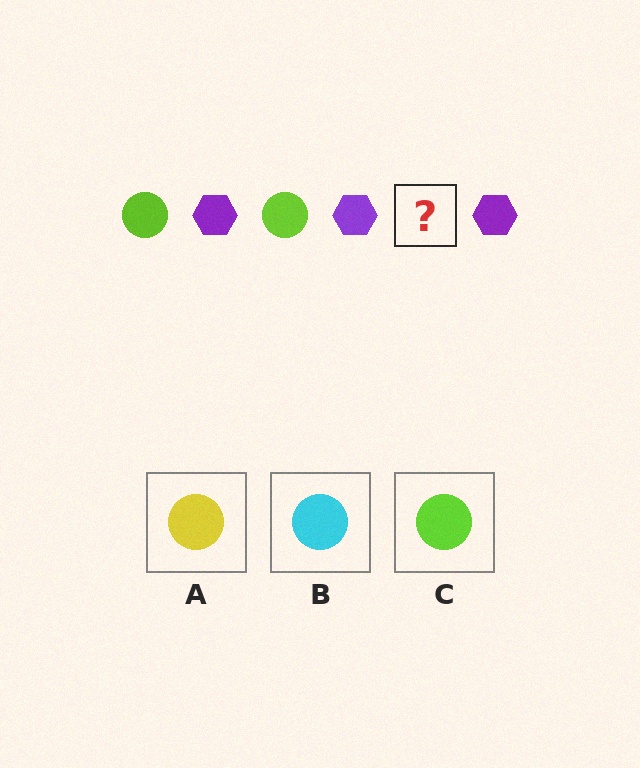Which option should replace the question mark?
Option C.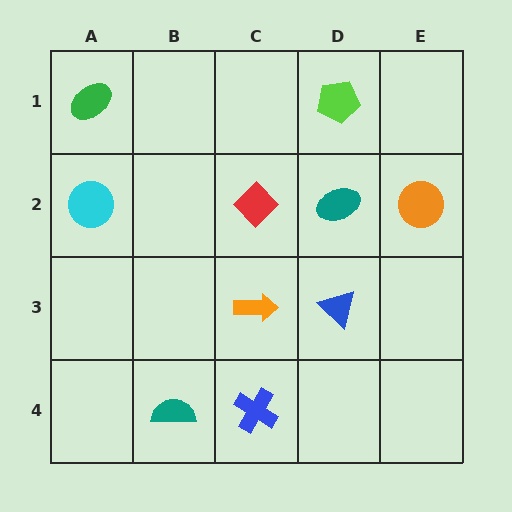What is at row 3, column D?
A blue triangle.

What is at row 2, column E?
An orange circle.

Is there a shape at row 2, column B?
No, that cell is empty.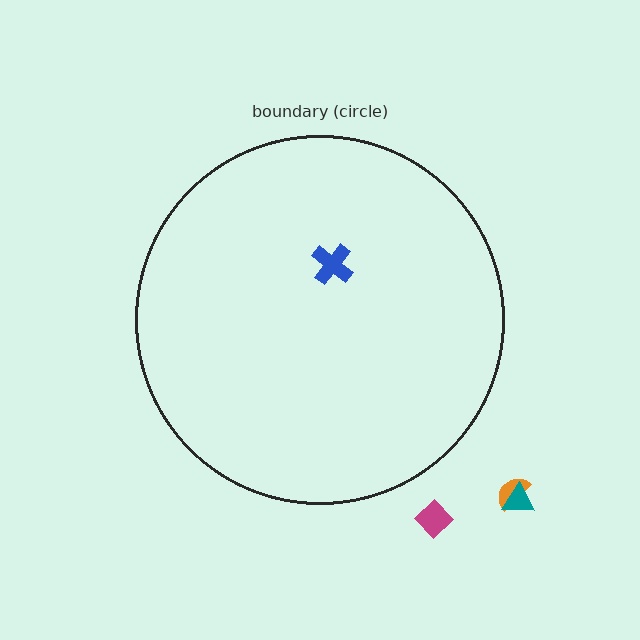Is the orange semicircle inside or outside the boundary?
Outside.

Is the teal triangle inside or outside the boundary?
Outside.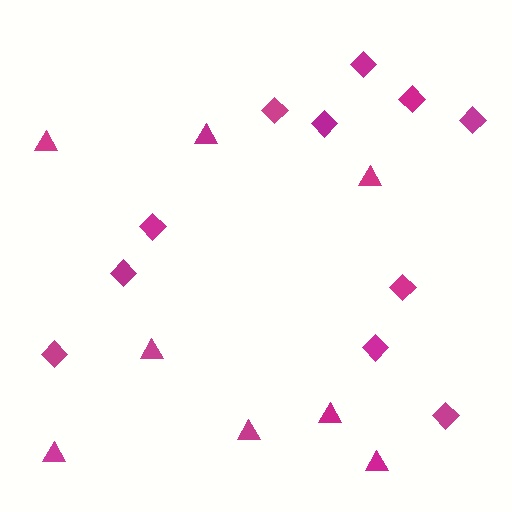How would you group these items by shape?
There are 2 groups: one group of diamonds (11) and one group of triangles (8).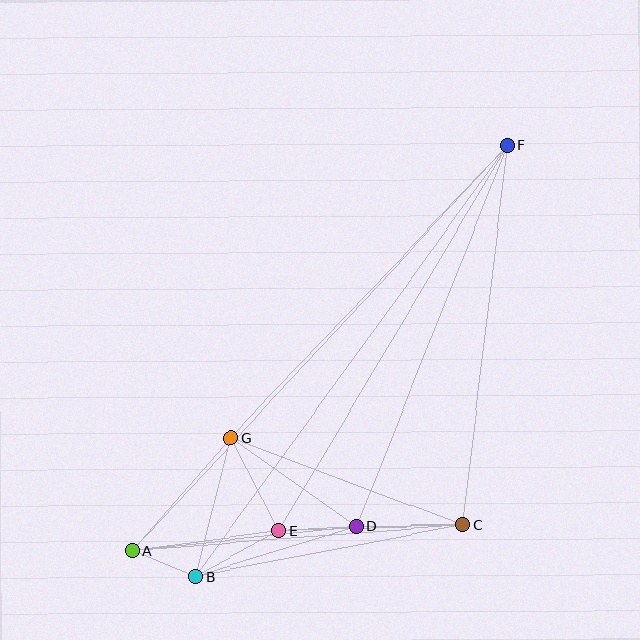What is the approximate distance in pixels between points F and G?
The distance between F and G is approximately 403 pixels.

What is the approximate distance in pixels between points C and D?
The distance between C and D is approximately 107 pixels.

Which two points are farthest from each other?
Points A and F are farthest from each other.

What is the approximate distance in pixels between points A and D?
The distance between A and D is approximately 225 pixels.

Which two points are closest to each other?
Points A and B are closest to each other.